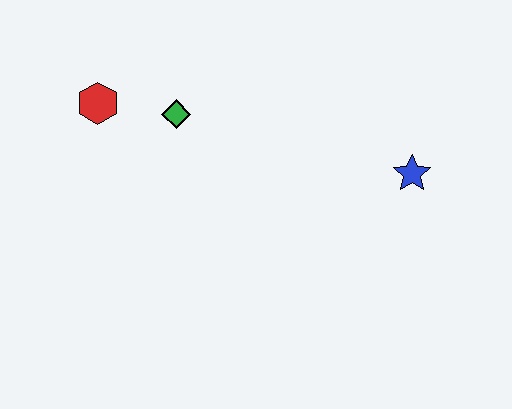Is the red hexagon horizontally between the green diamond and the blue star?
No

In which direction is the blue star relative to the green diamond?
The blue star is to the right of the green diamond.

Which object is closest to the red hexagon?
The green diamond is closest to the red hexagon.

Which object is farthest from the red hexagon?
The blue star is farthest from the red hexagon.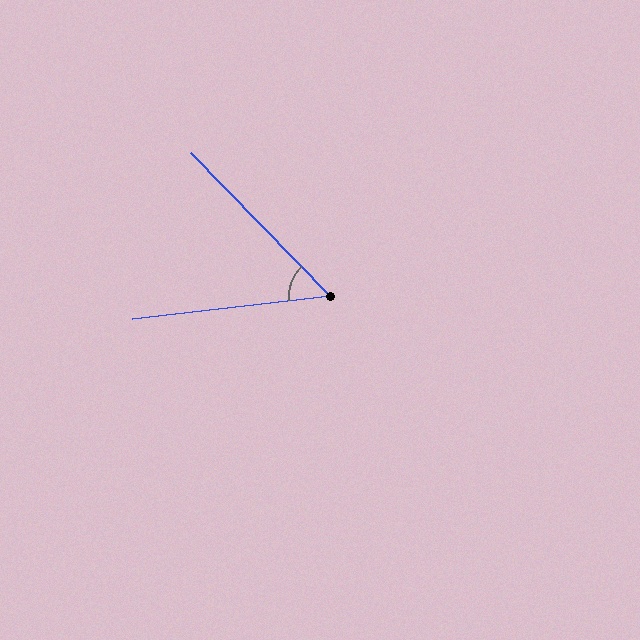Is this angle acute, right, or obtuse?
It is acute.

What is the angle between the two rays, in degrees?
Approximately 52 degrees.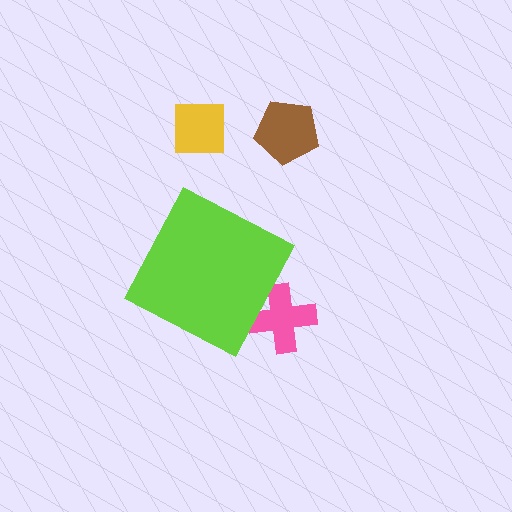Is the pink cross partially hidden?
Yes, the pink cross is partially hidden behind the lime diamond.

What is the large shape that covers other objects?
A lime diamond.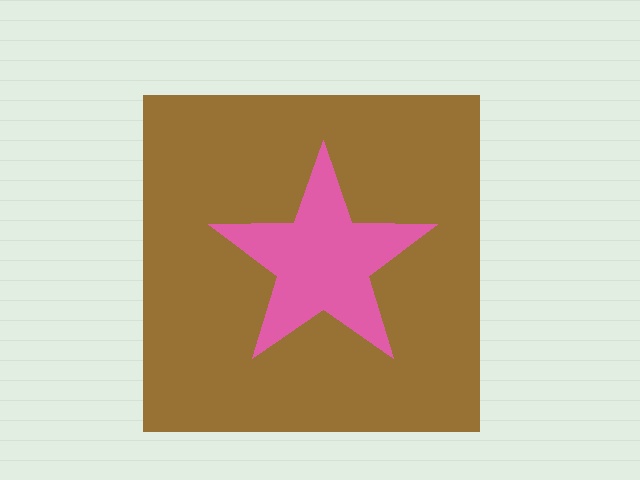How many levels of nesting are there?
2.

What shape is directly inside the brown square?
The pink star.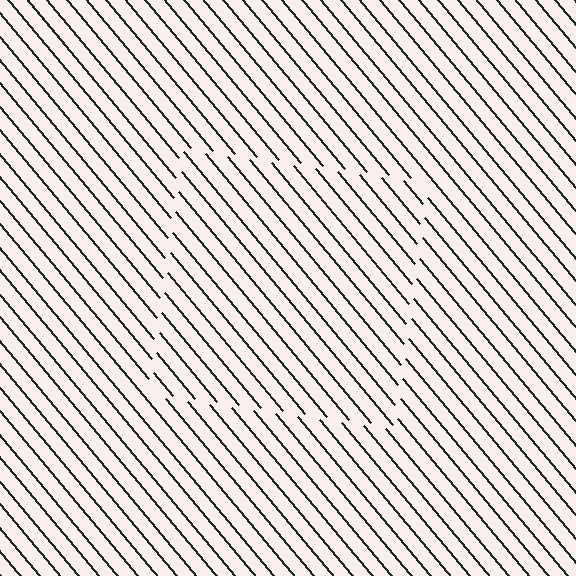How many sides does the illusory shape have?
4 sides — the line-ends trace a square.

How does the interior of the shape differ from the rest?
The interior of the shape contains the same grating, shifted by half a period — the contour is defined by the phase discontinuity where line-ends from the inner and outer gratings abut.